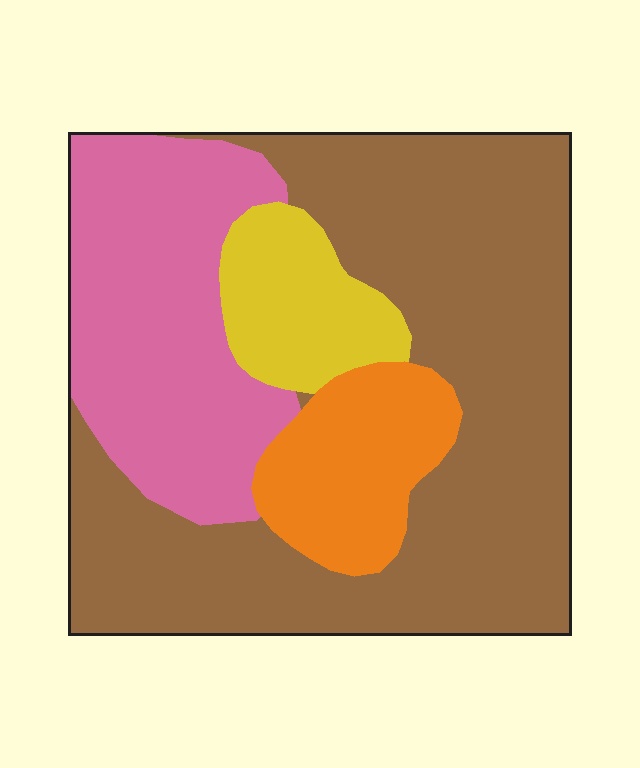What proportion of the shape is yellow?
Yellow covers about 10% of the shape.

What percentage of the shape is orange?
Orange takes up less than a sixth of the shape.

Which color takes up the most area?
Brown, at roughly 55%.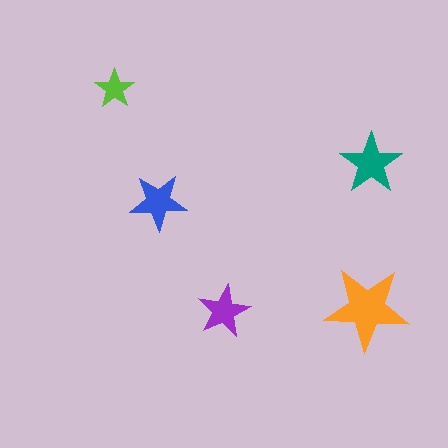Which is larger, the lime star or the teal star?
The teal one.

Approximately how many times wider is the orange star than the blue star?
About 1.5 times wider.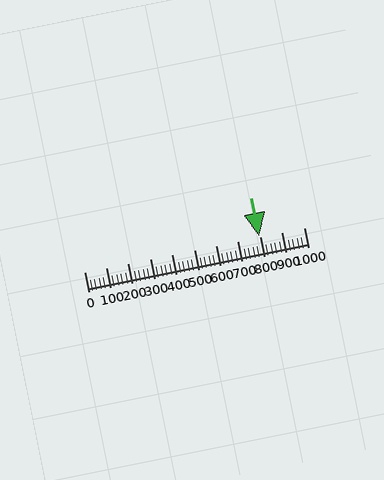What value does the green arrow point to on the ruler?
The green arrow points to approximately 796.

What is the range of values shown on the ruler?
The ruler shows values from 0 to 1000.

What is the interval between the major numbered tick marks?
The major tick marks are spaced 100 units apart.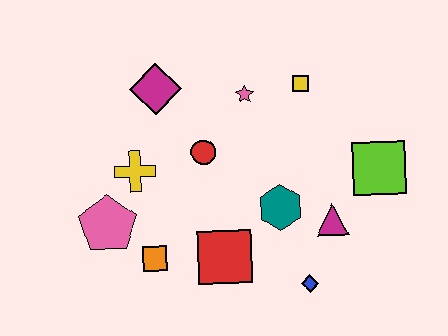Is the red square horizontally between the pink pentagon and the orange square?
No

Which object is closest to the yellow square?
The pink star is closest to the yellow square.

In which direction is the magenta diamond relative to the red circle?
The magenta diamond is above the red circle.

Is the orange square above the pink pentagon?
No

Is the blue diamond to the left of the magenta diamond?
No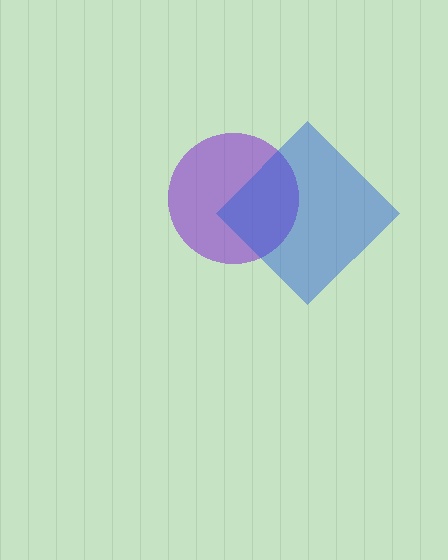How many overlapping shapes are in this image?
There are 2 overlapping shapes in the image.